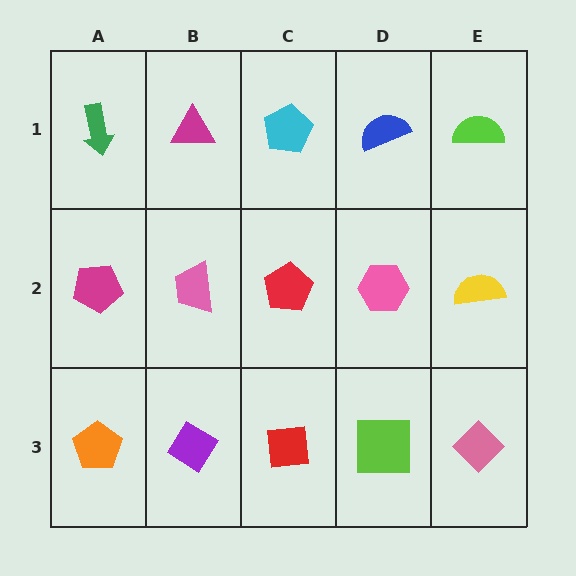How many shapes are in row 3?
5 shapes.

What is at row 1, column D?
A blue semicircle.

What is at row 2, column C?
A red pentagon.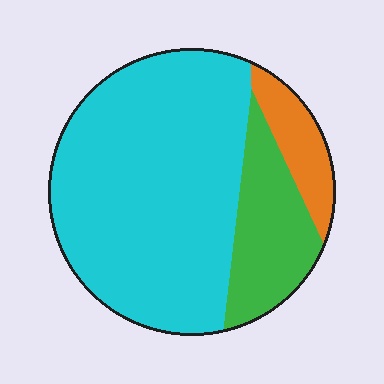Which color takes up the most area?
Cyan, at roughly 70%.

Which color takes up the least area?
Orange, at roughly 10%.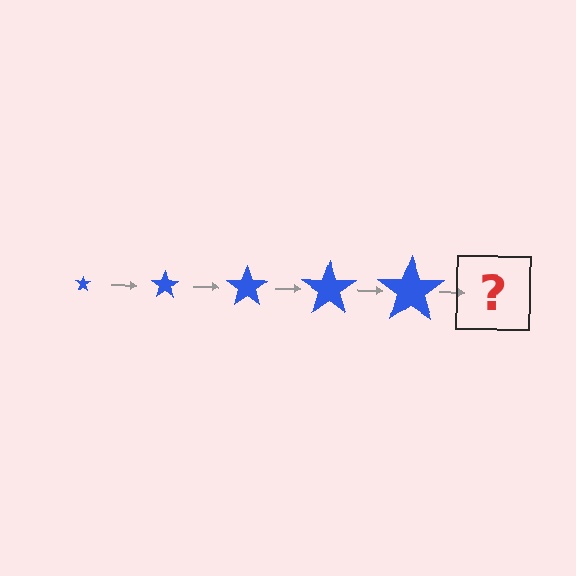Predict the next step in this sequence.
The next step is a blue star, larger than the previous one.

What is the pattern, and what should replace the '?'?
The pattern is that the star gets progressively larger each step. The '?' should be a blue star, larger than the previous one.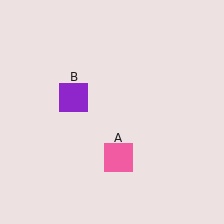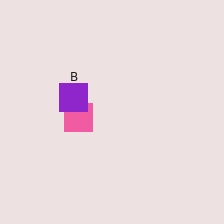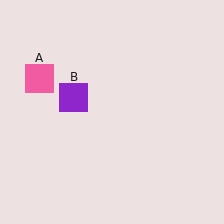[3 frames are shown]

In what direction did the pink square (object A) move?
The pink square (object A) moved up and to the left.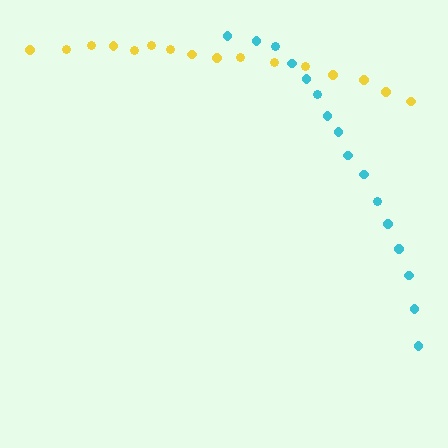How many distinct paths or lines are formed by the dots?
There are 2 distinct paths.